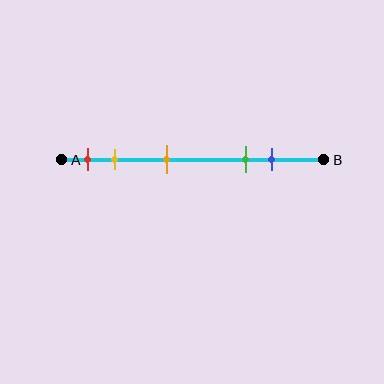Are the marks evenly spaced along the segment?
No, the marks are not evenly spaced.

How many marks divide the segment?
There are 5 marks dividing the segment.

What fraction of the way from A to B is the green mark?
The green mark is approximately 70% (0.7) of the way from A to B.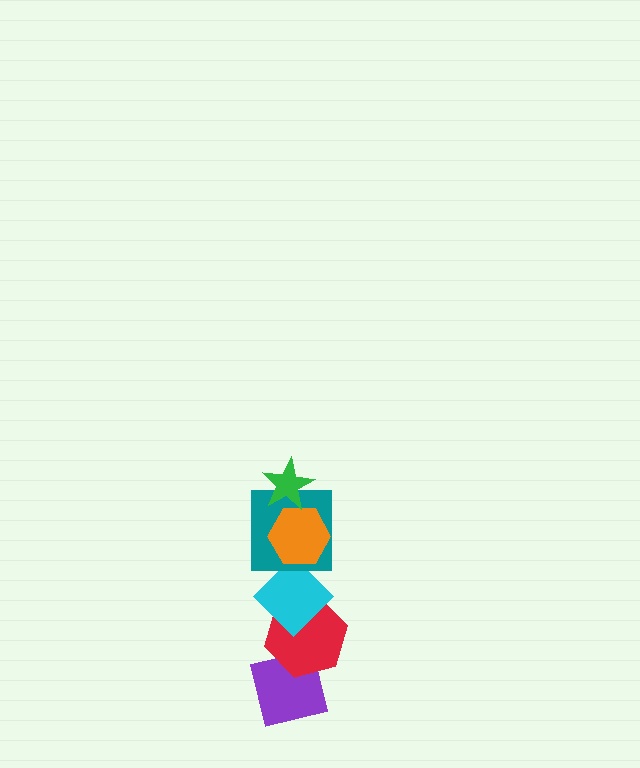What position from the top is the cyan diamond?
The cyan diamond is 4th from the top.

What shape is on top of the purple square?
The red hexagon is on top of the purple square.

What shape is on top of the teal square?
The orange hexagon is on top of the teal square.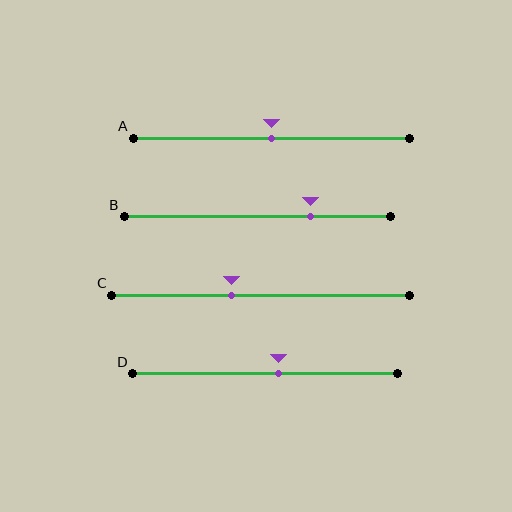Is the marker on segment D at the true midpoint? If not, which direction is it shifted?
No, the marker on segment D is shifted to the right by about 5% of the segment length.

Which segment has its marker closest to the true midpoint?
Segment A has its marker closest to the true midpoint.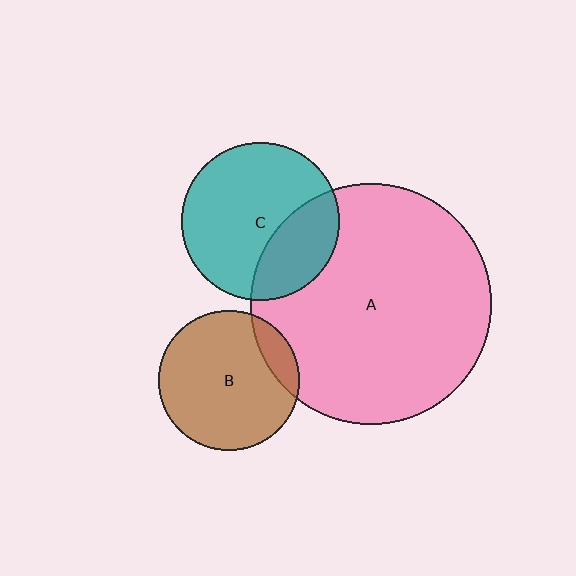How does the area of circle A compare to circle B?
Approximately 2.9 times.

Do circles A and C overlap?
Yes.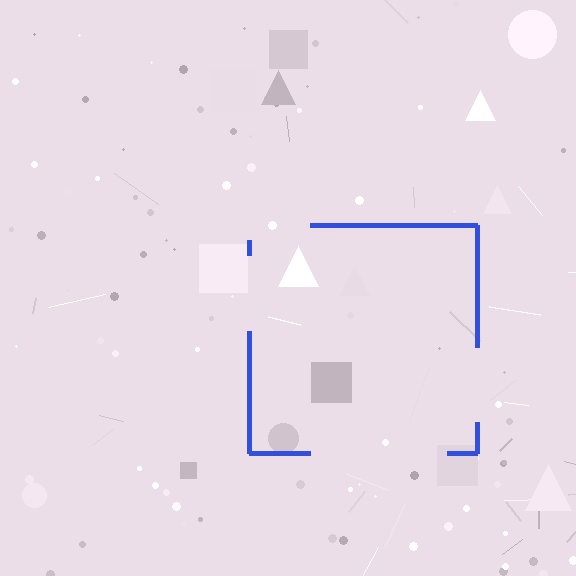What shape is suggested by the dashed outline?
The dashed outline suggests a square.